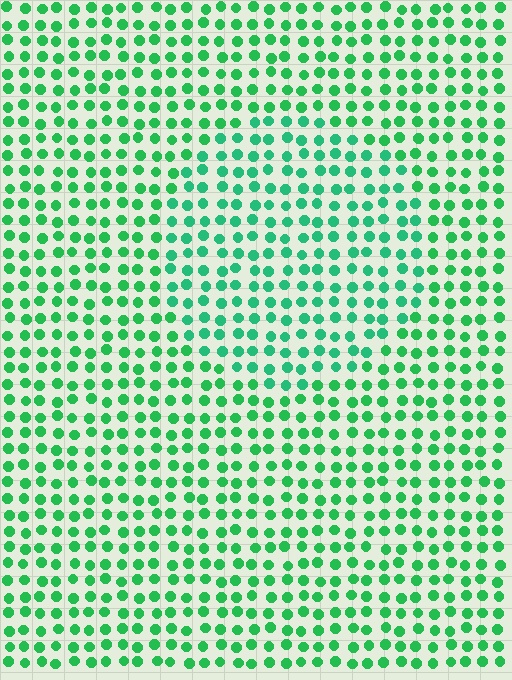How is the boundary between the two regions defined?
The boundary is defined purely by a slight shift in hue (about 17 degrees). Spacing, size, and orientation are identical on both sides.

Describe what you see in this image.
The image is filled with small green elements in a uniform arrangement. A circle-shaped region is visible where the elements are tinted to a slightly different hue, forming a subtle color boundary.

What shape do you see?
I see a circle.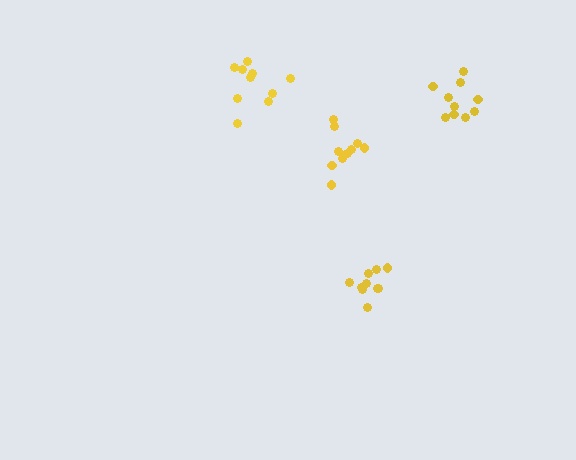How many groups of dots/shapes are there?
There are 4 groups.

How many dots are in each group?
Group 1: 10 dots, Group 2: 10 dots, Group 3: 10 dots, Group 4: 11 dots (41 total).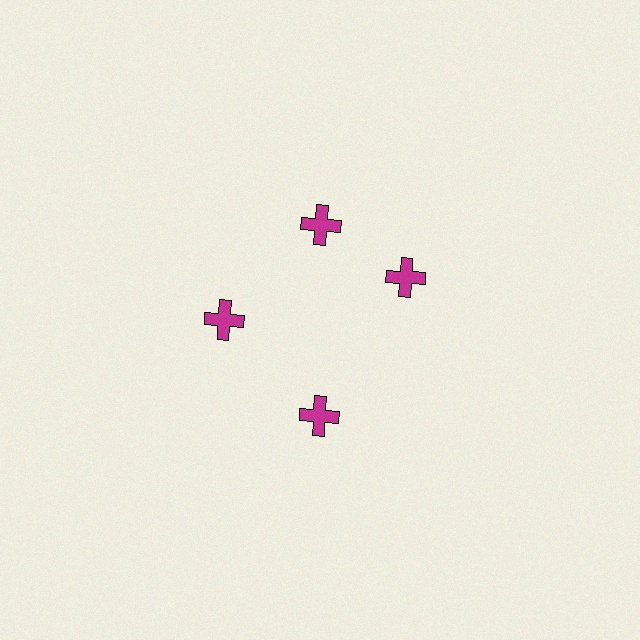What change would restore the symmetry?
The symmetry would be restored by rotating it back into even spacing with its neighbors so that all 4 crosses sit at equal angles and equal distance from the center.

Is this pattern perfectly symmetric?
No. The 4 magenta crosses are arranged in a ring, but one element near the 3 o'clock position is rotated out of alignment along the ring, breaking the 4-fold rotational symmetry.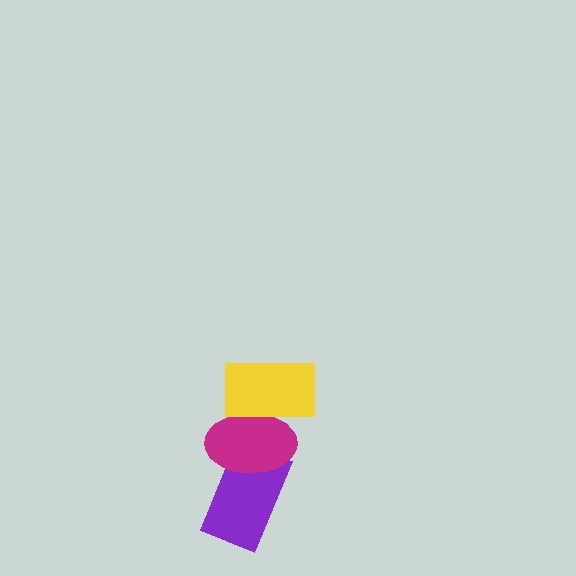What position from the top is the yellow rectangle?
The yellow rectangle is 1st from the top.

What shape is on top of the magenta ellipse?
The yellow rectangle is on top of the magenta ellipse.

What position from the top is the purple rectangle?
The purple rectangle is 3rd from the top.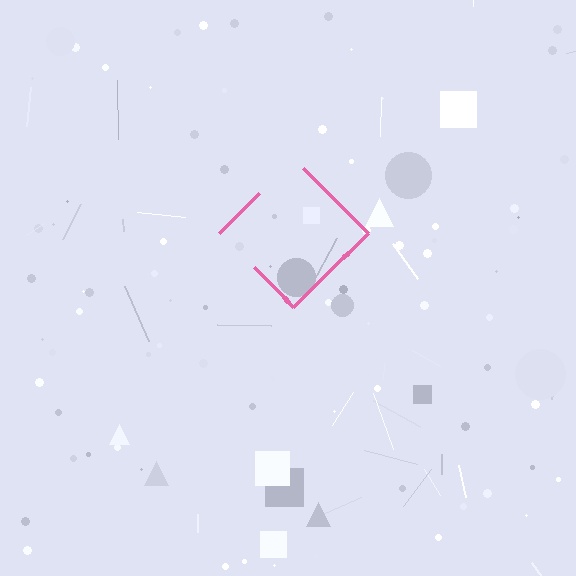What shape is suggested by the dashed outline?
The dashed outline suggests a diamond.